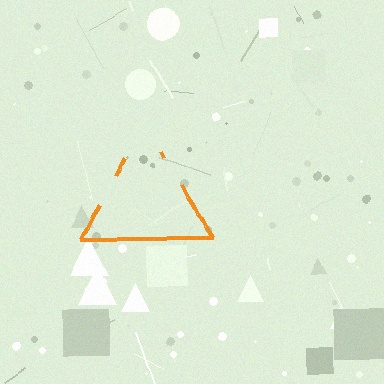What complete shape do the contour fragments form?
The contour fragments form a triangle.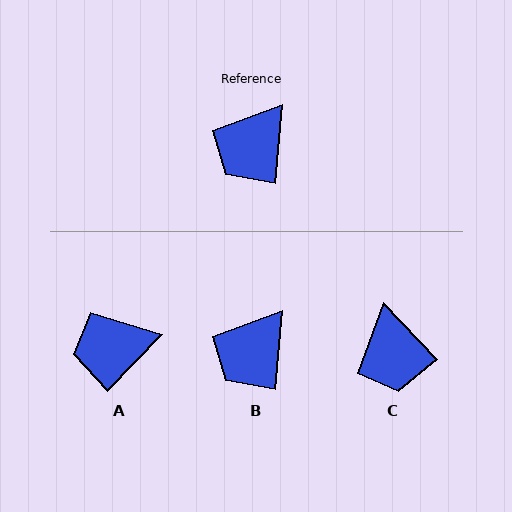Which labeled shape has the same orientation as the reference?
B.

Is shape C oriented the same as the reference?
No, it is off by about 49 degrees.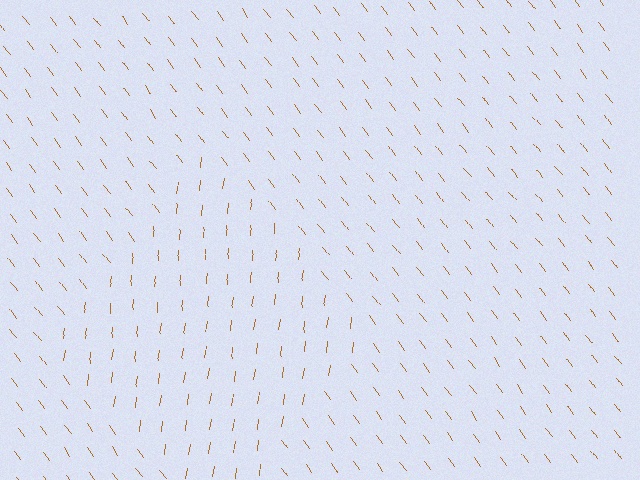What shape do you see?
I see a diamond.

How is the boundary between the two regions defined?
The boundary is defined purely by a change in line orientation (approximately 45 degrees difference). All lines are the same color and thickness.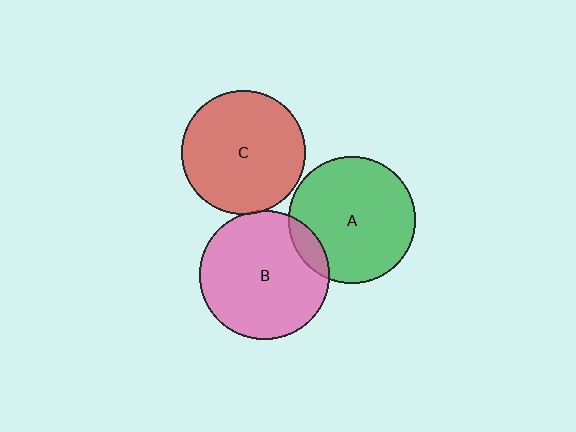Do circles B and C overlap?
Yes.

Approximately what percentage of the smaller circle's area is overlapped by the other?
Approximately 5%.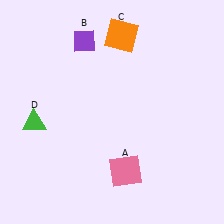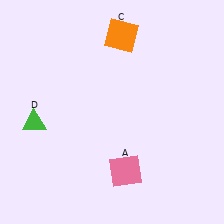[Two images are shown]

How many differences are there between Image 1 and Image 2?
There is 1 difference between the two images.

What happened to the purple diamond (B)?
The purple diamond (B) was removed in Image 2. It was in the top-left area of Image 1.